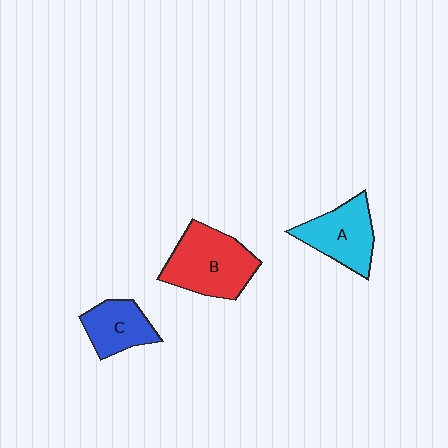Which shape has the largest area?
Shape B (red).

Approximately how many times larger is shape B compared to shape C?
Approximately 1.7 times.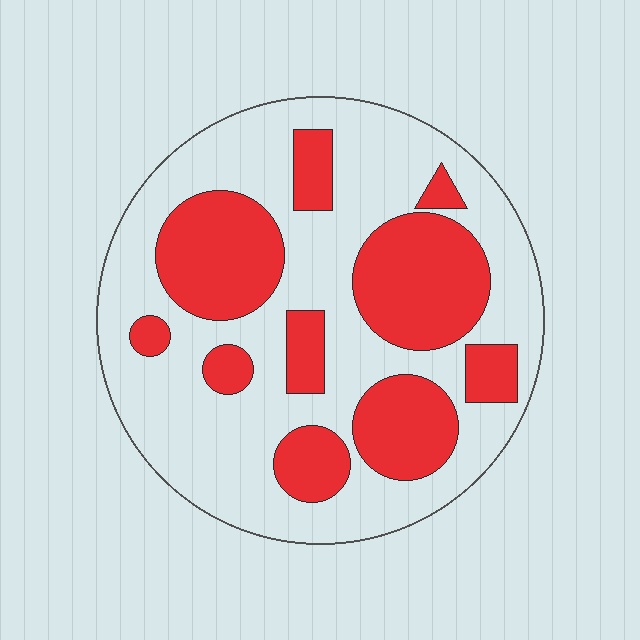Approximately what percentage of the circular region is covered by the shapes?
Approximately 35%.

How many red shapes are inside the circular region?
10.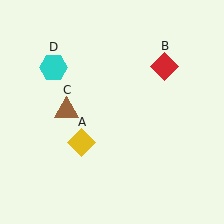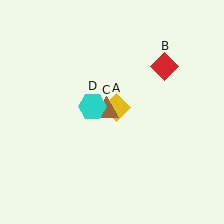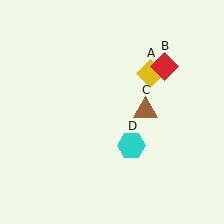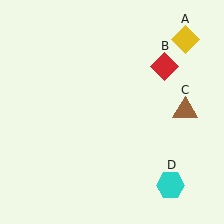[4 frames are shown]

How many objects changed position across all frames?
3 objects changed position: yellow diamond (object A), brown triangle (object C), cyan hexagon (object D).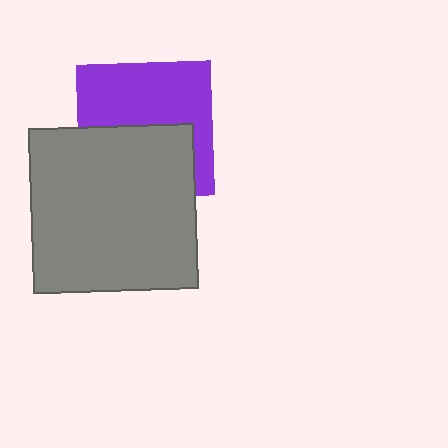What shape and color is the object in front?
The object in front is a gray square.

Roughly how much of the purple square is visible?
About half of it is visible (roughly 53%).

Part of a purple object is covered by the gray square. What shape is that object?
It is a square.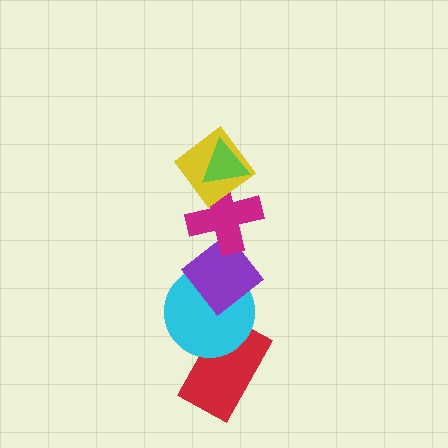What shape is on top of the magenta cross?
The yellow diamond is on top of the magenta cross.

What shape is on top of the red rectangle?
The cyan circle is on top of the red rectangle.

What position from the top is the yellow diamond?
The yellow diamond is 2nd from the top.